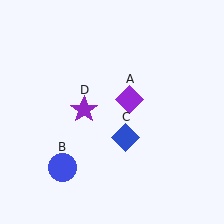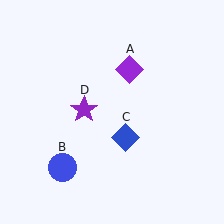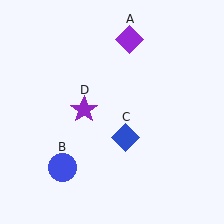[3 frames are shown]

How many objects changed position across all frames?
1 object changed position: purple diamond (object A).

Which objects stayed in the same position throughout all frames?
Blue circle (object B) and blue diamond (object C) and purple star (object D) remained stationary.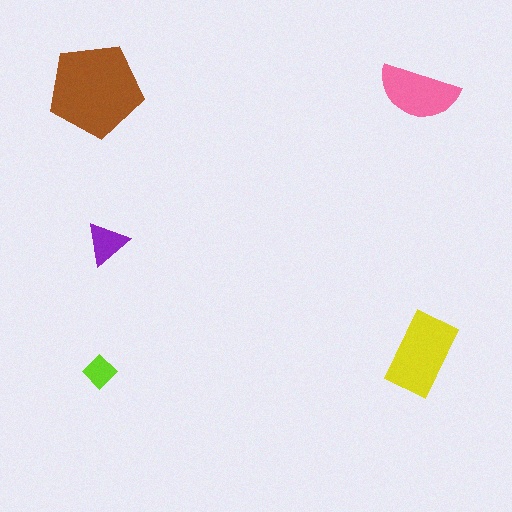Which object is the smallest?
The lime diamond.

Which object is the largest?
The brown pentagon.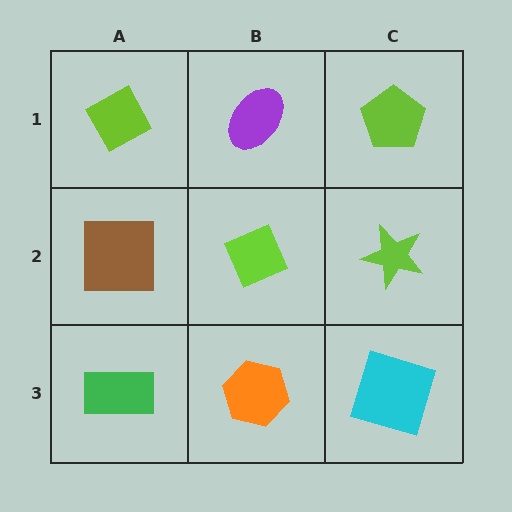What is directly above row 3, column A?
A brown square.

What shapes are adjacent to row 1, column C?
A lime star (row 2, column C), a purple ellipse (row 1, column B).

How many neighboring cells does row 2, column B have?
4.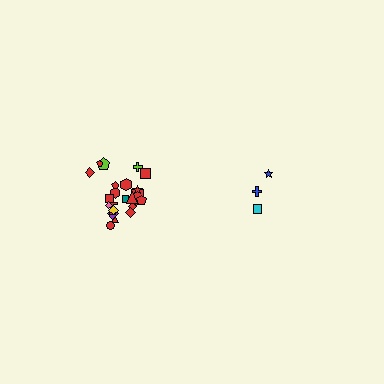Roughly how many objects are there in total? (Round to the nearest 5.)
Roughly 30 objects in total.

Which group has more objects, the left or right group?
The left group.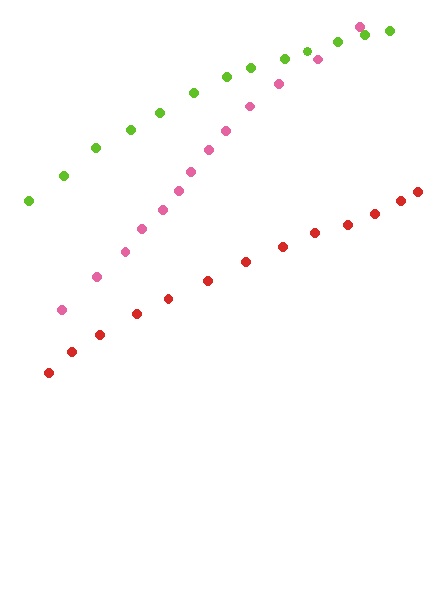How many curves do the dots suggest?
There are 3 distinct paths.